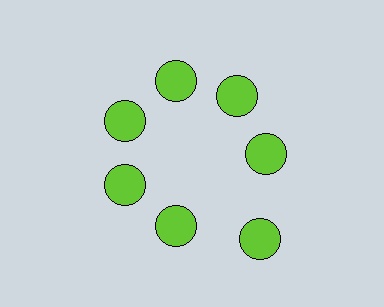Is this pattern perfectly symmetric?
No. The 7 lime circles are arranged in a ring, but one element near the 5 o'clock position is pushed outward from the center, breaking the 7-fold rotational symmetry.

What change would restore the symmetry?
The symmetry would be restored by moving it inward, back onto the ring so that all 7 circles sit at equal angles and equal distance from the center.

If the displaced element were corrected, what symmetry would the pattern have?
It would have 7-fold rotational symmetry — the pattern would map onto itself every 51 degrees.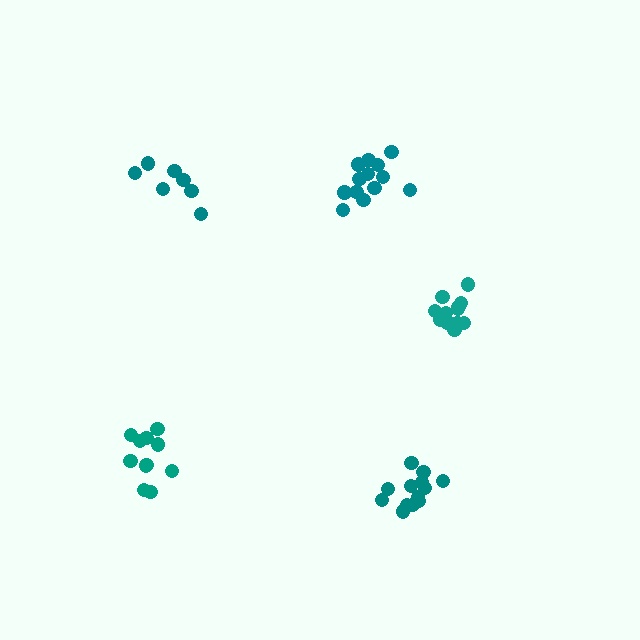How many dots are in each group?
Group 1: 13 dots, Group 2: 7 dots, Group 3: 11 dots, Group 4: 12 dots, Group 5: 13 dots (56 total).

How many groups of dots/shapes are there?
There are 5 groups.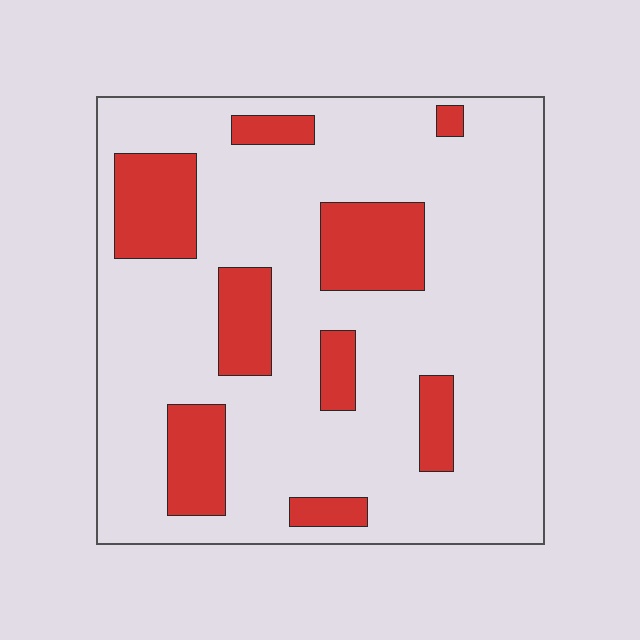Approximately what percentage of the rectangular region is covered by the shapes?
Approximately 20%.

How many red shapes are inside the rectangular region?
9.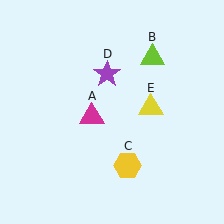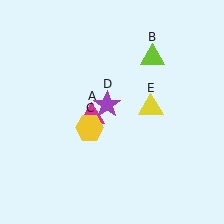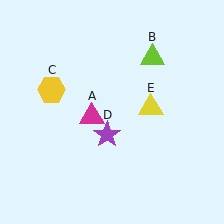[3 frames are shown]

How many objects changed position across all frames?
2 objects changed position: yellow hexagon (object C), purple star (object D).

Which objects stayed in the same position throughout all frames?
Magenta triangle (object A) and lime triangle (object B) and yellow triangle (object E) remained stationary.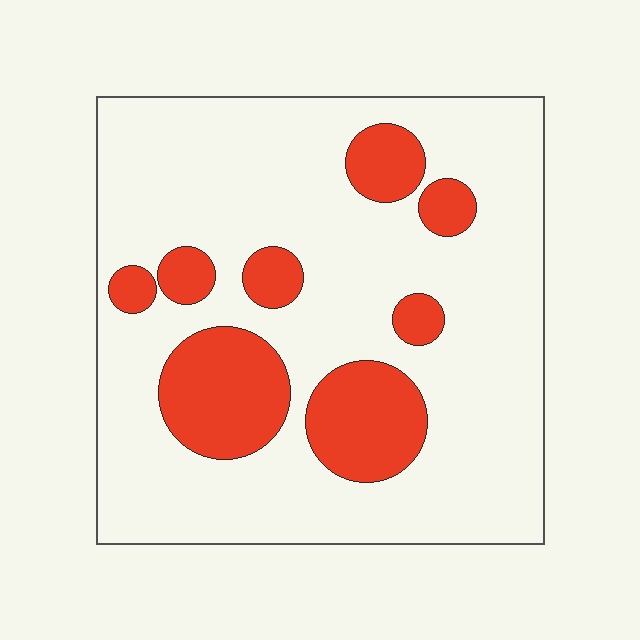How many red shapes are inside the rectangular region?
8.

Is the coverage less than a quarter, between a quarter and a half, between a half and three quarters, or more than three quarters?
Less than a quarter.